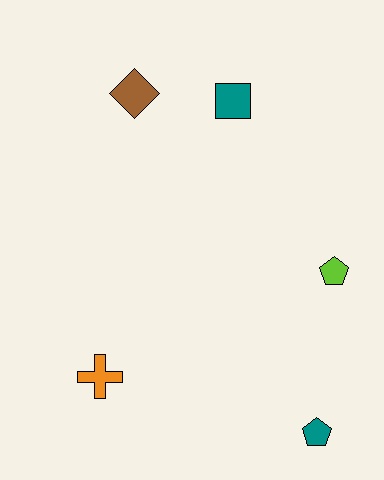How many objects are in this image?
There are 5 objects.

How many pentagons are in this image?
There are 2 pentagons.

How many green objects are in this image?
There are no green objects.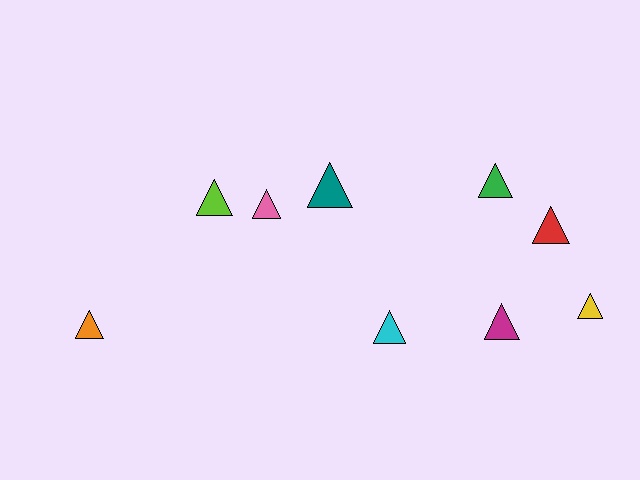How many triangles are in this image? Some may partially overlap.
There are 9 triangles.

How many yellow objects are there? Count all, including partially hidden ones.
There is 1 yellow object.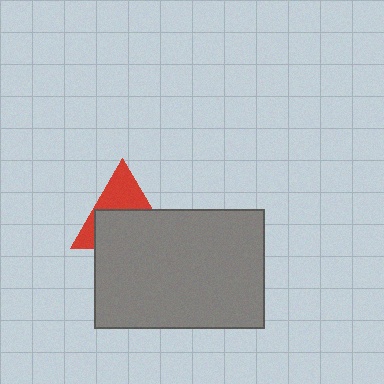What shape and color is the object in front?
The object in front is a gray rectangle.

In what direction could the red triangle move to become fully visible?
The red triangle could move up. That would shift it out from behind the gray rectangle entirely.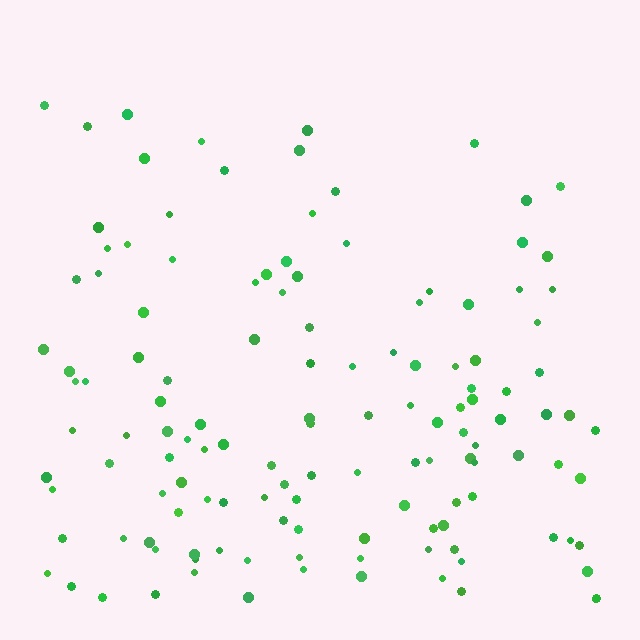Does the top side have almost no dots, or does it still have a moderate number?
Still a moderate number, just noticeably fewer than the bottom.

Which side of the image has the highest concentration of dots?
The bottom.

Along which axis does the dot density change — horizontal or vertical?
Vertical.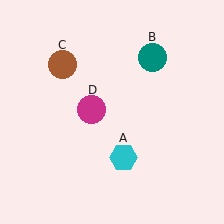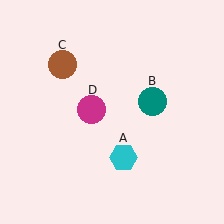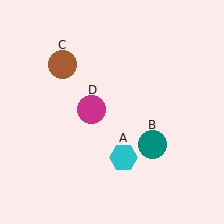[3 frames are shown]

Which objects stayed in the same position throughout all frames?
Cyan hexagon (object A) and brown circle (object C) and magenta circle (object D) remained stationary.